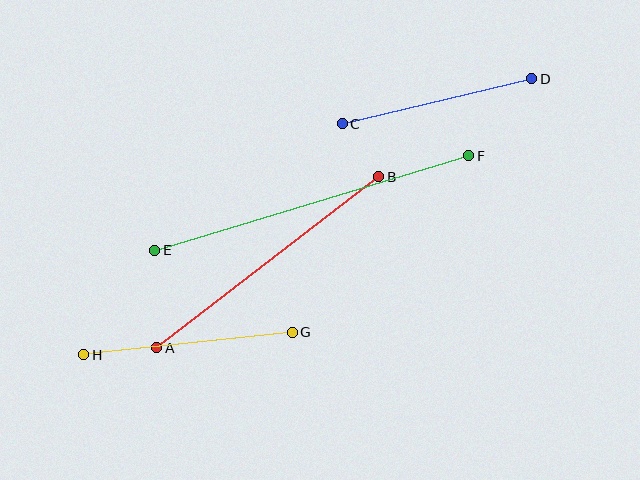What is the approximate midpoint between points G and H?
The midpoint is at approximately (188, 344) pixels.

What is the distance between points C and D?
The distance is approximately 195 pixels.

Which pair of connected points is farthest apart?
Points E and F are farthest apart.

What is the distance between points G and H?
The distance is approximately 210 pixels.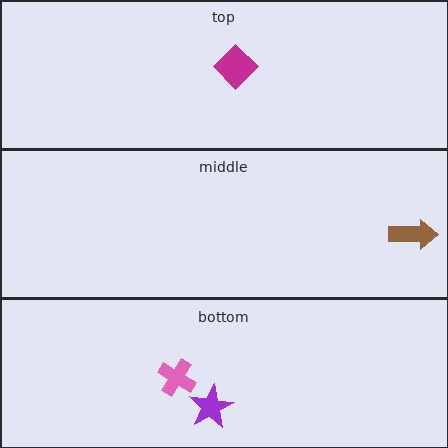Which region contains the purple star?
The bottom region.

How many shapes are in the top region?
1.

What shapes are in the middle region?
The brown arrow.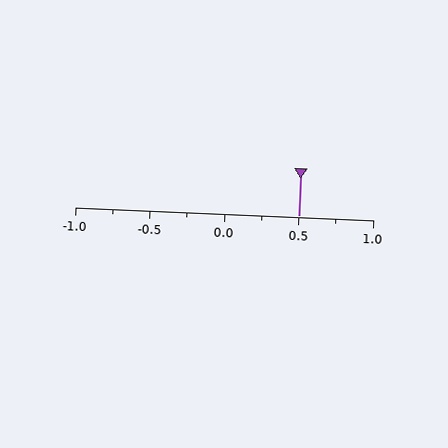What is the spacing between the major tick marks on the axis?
The major ticks are spaced 0.5 apart.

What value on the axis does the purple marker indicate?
The marker indicates approximately 0.5.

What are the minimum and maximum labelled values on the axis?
The axis runs from -1.0 to 1.0.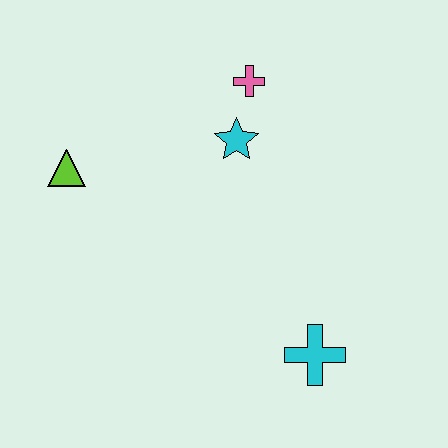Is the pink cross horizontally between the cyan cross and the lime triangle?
Yes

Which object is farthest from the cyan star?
The cyan cross is farthest from the cyan star.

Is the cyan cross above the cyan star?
No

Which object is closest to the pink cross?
The cyan star is closest to the pink cross.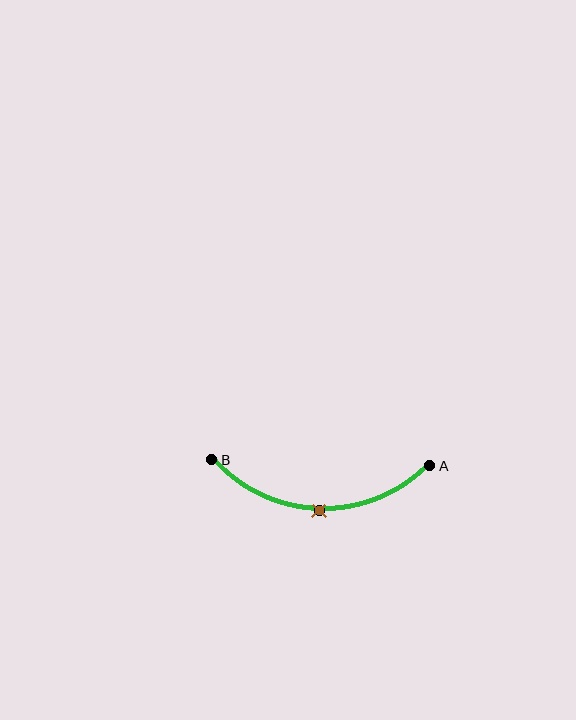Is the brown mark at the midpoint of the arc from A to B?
Yes. The brown mark lies on the arc at equal arc-length from both A and B — it is the arc midpoint.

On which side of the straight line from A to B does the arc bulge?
The arc bulges below the straight line connecting A and B.